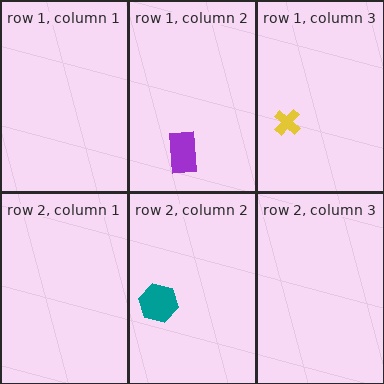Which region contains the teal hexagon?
The row 2, column 2 region.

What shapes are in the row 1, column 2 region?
The purple rectangle.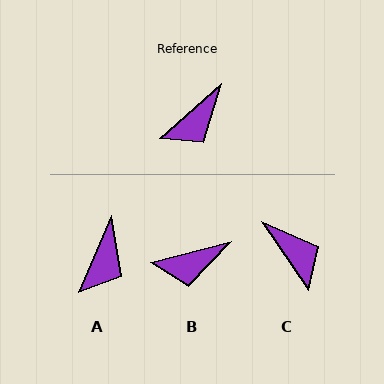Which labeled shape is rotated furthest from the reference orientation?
C, about 83 degrees away.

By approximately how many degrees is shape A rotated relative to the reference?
Approximately 26 degrees counter-clockwise.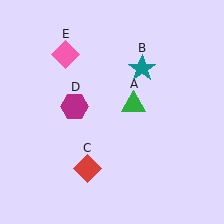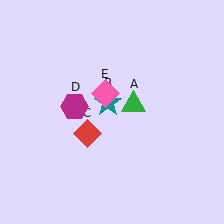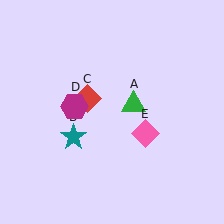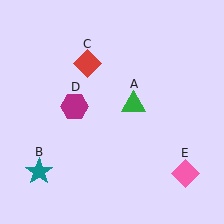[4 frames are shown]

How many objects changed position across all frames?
3 objects changed position: teal star (object B), red diamond (object C), pink diamond (object E).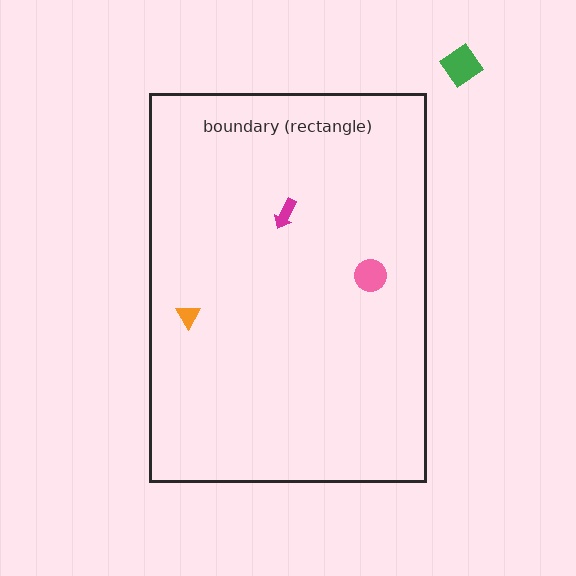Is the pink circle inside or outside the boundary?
Inside.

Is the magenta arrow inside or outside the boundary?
Inside.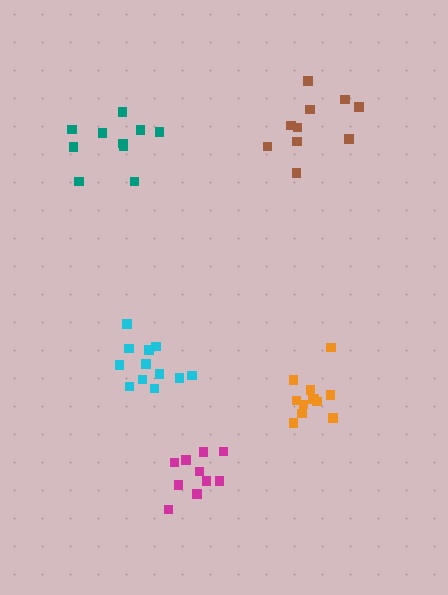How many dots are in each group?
Group 1: 12 dots, Group 2: 10 dots, Group 3: 10 dots, Group 4: 12 dots, Group 5: 10 dots (54 total).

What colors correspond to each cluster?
The clusters are colored: orange, magenta, brown, cyan, teal.